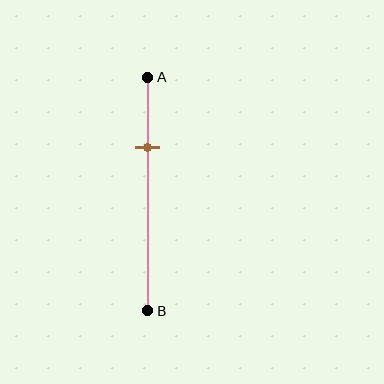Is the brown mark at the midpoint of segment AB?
No, the mark is at about 30% from A, not at the 50% midpoint.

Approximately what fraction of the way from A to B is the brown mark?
The brown mark is approximately 30% of the way from A to B.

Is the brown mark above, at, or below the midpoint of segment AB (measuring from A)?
The brown mark is above the midpoint of segment AB.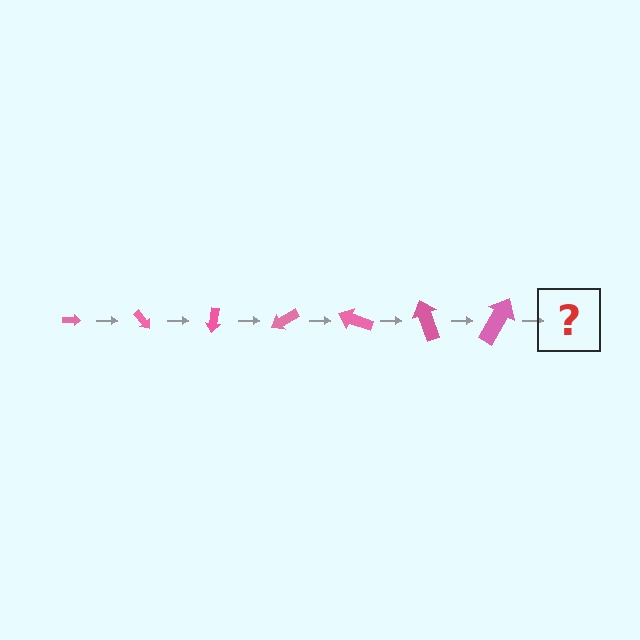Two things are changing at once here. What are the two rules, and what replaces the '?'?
The two rules are that the arrow grows larger each step and it rotates 50 degrees each step. The '?' should be an arrow, larger than the previous one and rotated 350 degrees from the start.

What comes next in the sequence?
The next element should be an arrow, larger than the previous one and rotated 350 degrees from the start.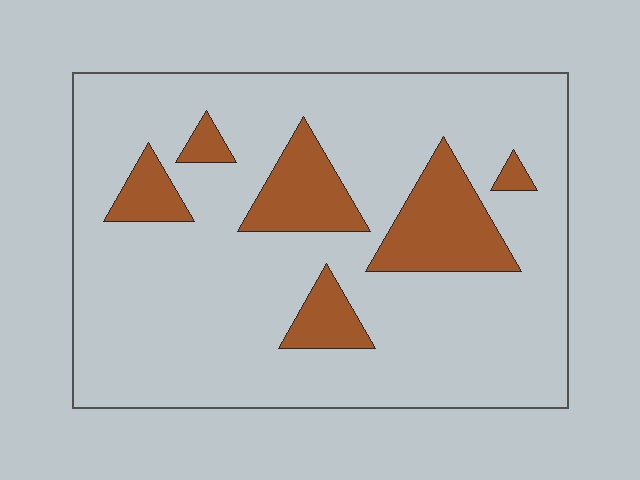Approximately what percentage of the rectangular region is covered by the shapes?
Approximately 15%.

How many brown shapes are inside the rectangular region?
6.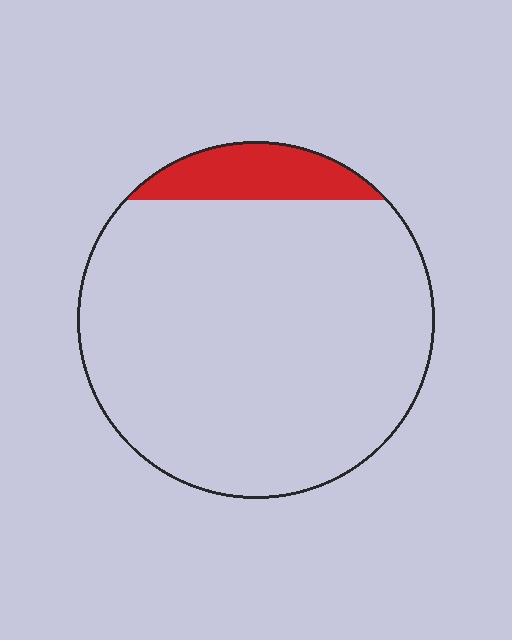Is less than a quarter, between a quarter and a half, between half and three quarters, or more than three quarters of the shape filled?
Less than a quarter.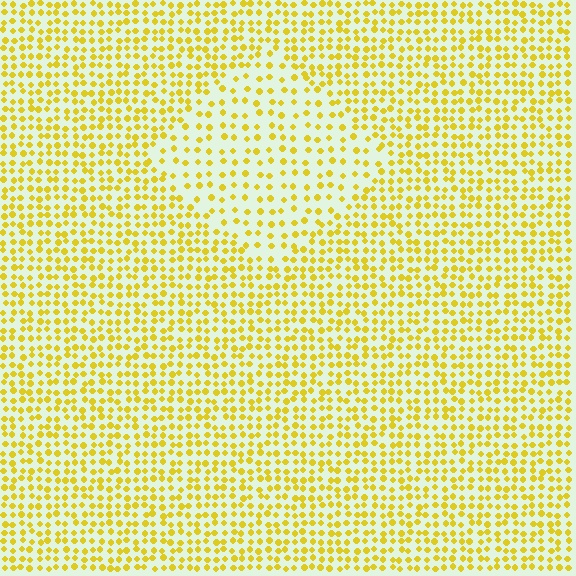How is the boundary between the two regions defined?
The boundary is defined by a change in element density (approximately 1.9x ratio). All elements are the same color, size, and shape.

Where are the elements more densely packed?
The elements are more densely packed outside the diamond boundary.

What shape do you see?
I see a diamond.